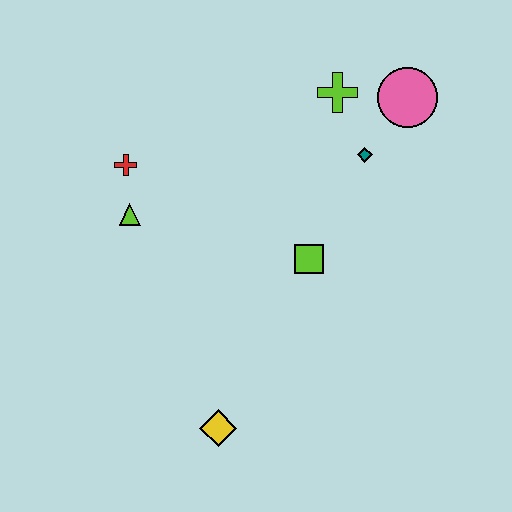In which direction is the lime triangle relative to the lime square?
The lime triangle is to the left of the lime square.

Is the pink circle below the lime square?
No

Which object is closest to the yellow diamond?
The lime square is closest to the yellow diamond.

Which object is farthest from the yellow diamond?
The pink circle is farthest from the yellow diamond.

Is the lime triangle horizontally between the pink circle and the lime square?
No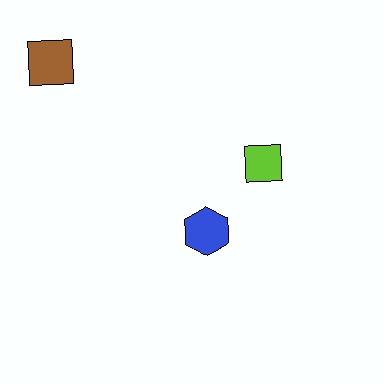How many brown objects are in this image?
There is 1 brown object.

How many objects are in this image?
There are 3 objects.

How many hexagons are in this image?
There is 1 hexagon.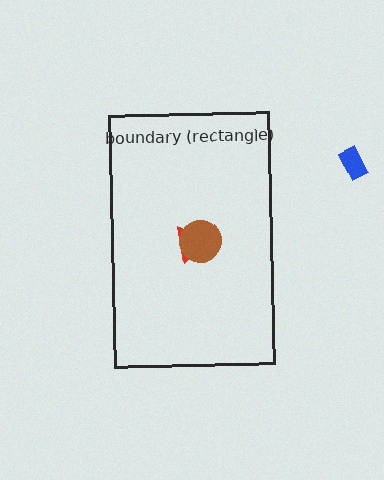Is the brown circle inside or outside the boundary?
Inside.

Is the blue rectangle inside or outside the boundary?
Outside.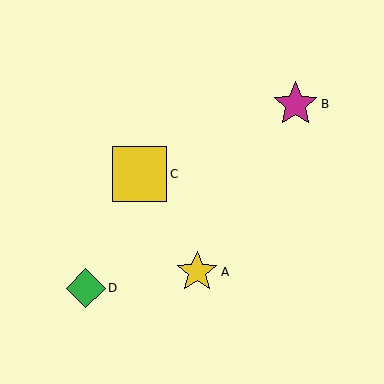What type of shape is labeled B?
Shape B is a magenta star.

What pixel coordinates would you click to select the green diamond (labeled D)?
Click at (86, 288) to select the green diamond D.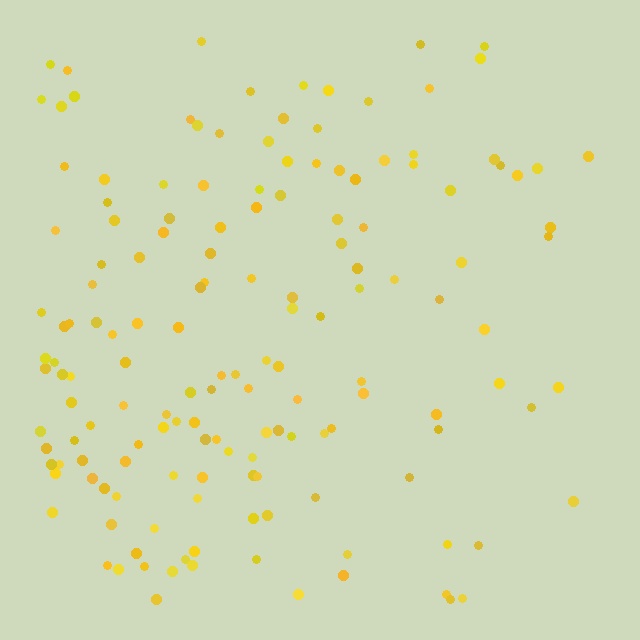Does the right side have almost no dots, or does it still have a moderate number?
Still a moderate number, just noticeably fewer than the left.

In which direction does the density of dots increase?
From right to left, with the left side densest.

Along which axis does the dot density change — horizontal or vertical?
Horizontal.